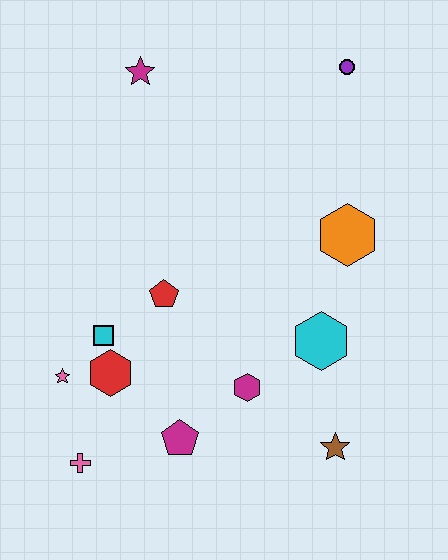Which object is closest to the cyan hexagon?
The magenta hexagon is closest to the cyan hexagon.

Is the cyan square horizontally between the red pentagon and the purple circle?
No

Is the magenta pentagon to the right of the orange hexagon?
No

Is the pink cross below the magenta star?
Yes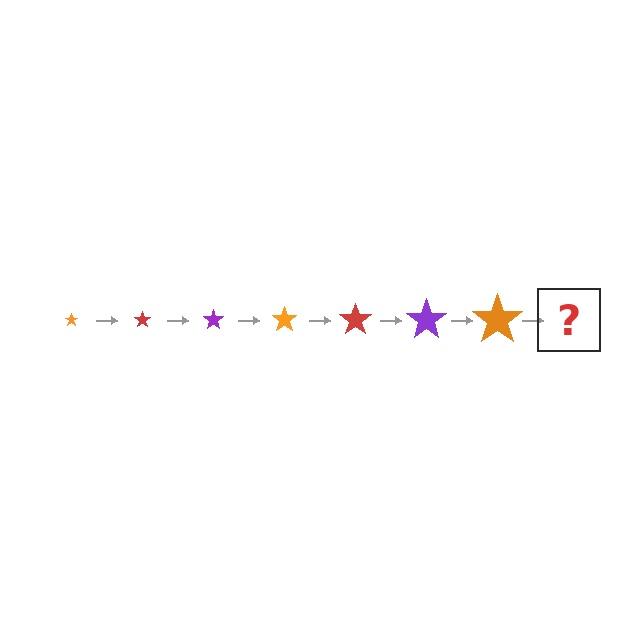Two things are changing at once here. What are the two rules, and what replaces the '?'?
The two rules are that the star grows larger each step and the color cycles through orange, red, and purple. The '?' should be a red star, larger than the previous one.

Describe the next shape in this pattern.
It should be a red star, larger than the previous one.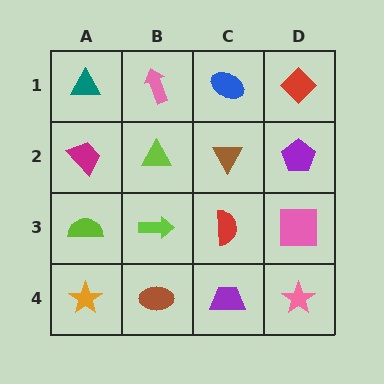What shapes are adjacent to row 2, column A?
A teal triangle (row 1, column A), a lime semicircle (row 3, column A), a lime triangle (row 2, column B).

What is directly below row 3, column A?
An orange star.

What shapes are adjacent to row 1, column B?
A lime triangle (row 2, column B), a teal triangle (row 1, column A), a blue ellipse (row 1, column C).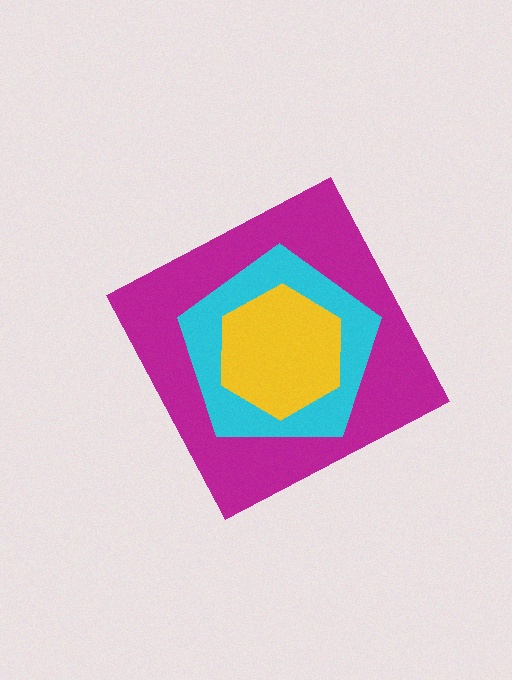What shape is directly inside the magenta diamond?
The cyan pentagon.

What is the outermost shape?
The magenta diamond.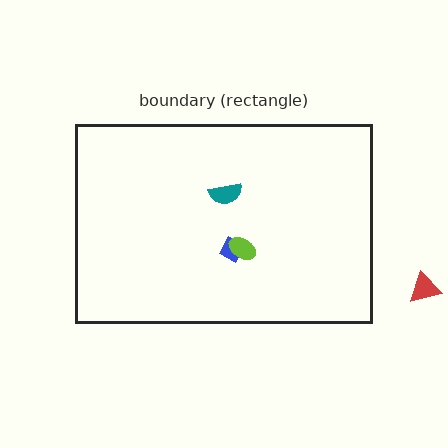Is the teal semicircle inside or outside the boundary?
Inside.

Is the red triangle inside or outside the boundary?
Outside.